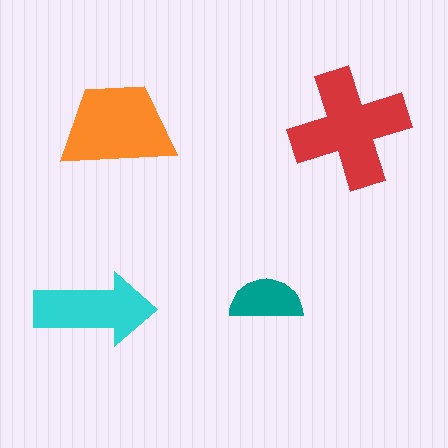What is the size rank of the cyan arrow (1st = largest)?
3rd.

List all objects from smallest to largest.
The teal semicircle, the cyan arrow, the orange trapezoid, the red cross.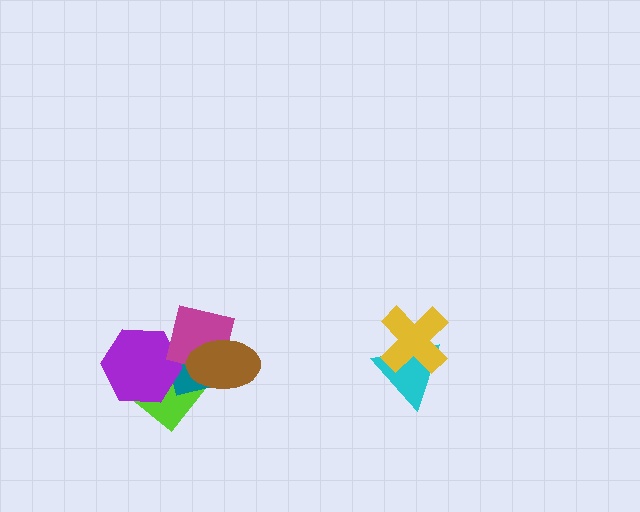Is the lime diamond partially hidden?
Yes, it is partially covered by another shape.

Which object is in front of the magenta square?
The brown ellipse is in front of the magenta square.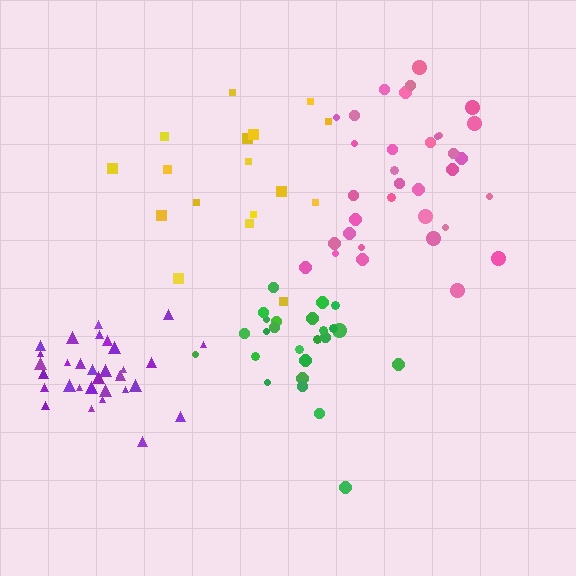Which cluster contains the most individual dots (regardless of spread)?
Pink (34).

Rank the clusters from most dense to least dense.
purple, green, pink, yellow.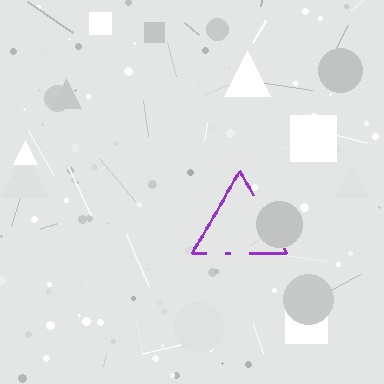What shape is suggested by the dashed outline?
The dashed outline suggests a triangle.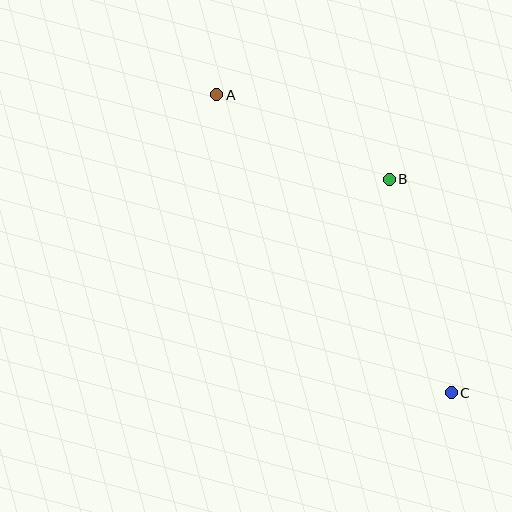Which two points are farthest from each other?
Points A and C are farthest from each other.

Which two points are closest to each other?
Points A and B are closest to each other.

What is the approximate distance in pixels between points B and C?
The distance between B and C is approximately 222 pixels.